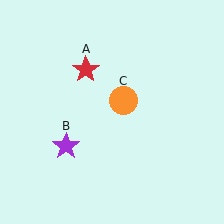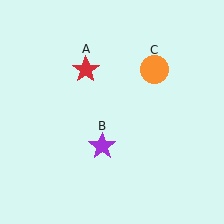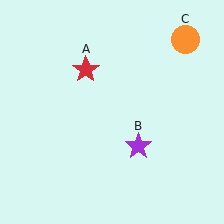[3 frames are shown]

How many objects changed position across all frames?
2 objects changed position: purple star (object B), orange circle (object C).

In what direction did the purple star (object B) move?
The purple star (object B) moved right.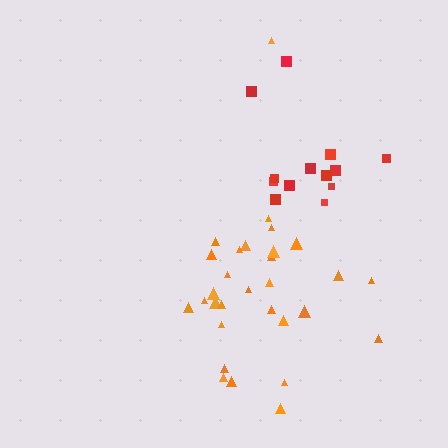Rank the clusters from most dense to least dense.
orange, red.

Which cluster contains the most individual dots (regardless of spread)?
Orange (30).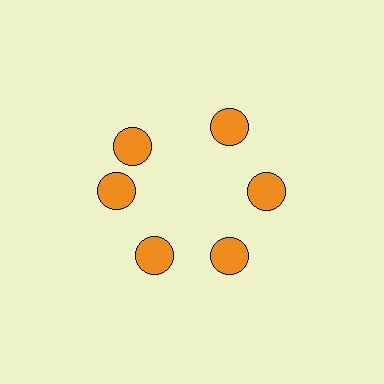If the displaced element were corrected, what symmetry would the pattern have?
It would have 6-fold rotational symmetry — the pattern would map onto itself every 60 degrees.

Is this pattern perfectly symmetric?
No. The 6 orange circles are arranged in a ring, but one element near the 11 o'clock position is rotated out of alignment along the ring, breaking the 6-fold rotational symmetry.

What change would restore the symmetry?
The symmetry would be restored by rotating it back into even spacing with its neighbors so that all 6 circles sit at equal angles and equal distance from the center.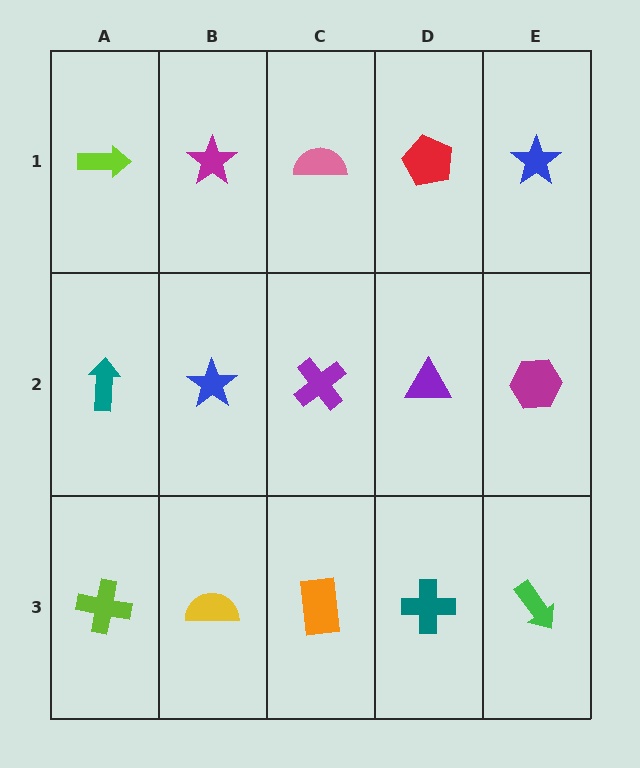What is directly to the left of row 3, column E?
A teal cross.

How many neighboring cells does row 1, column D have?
3.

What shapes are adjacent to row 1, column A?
A teal arrow (row 2, column A), a magenta star (row 1, column B).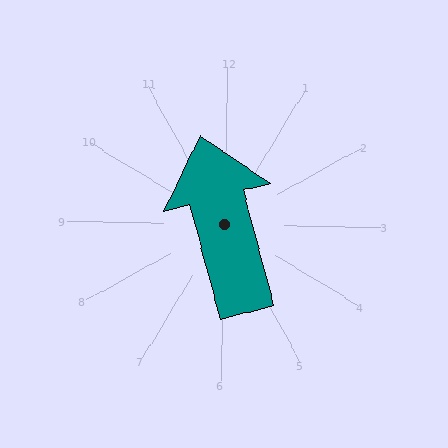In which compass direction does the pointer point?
North.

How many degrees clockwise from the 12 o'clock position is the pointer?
Approximately 344 degrees.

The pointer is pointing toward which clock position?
Roughly 11 o'clock.